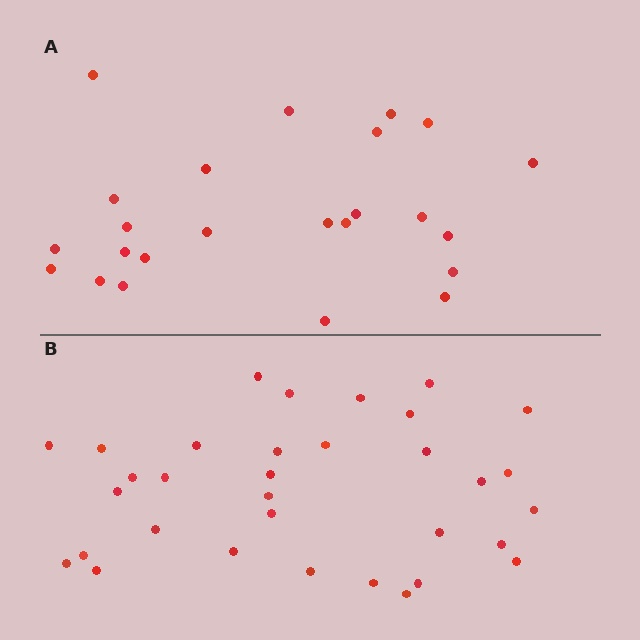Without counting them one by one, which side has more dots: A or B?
Region B (the bottom region) has more dots.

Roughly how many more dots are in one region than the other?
Region B has roughly 8 or so more dots than region A.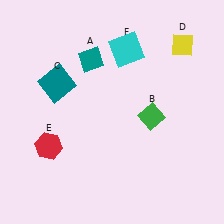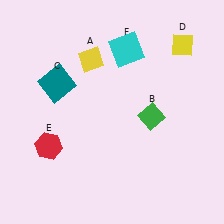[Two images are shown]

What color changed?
The diamond (A) changed from teal in Image 1 to yellow in Image 2.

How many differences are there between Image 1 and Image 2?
There is 1 difference between the two images.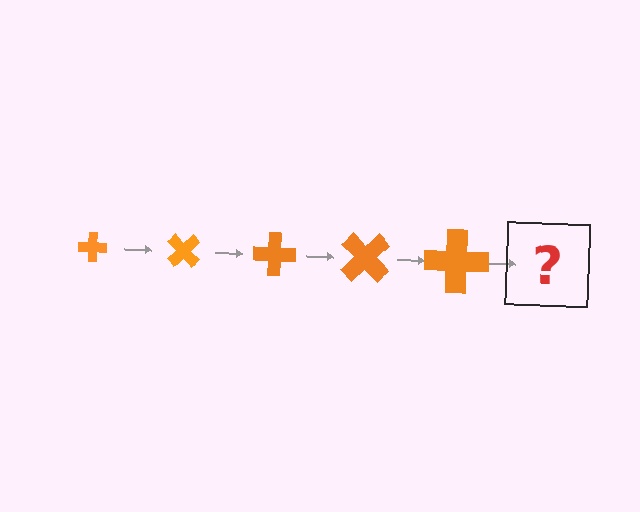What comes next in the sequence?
The next element should be a cross, larger than the previous one and rotated 225 degrees from the start.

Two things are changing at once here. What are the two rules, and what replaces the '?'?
The two rules are that the cross grows larger each step and it rotates 45 degrees each step. The '?' should be a cross, larger than the previous one and rotated 225 degrees from the start.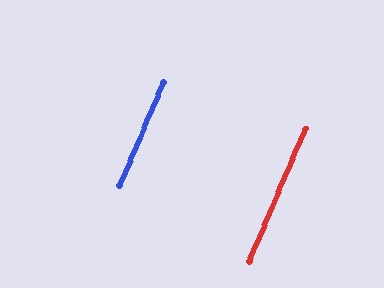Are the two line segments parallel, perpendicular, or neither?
Parallel — their directions differ by only 0.1°.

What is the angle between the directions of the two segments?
Approximately 0 degrees.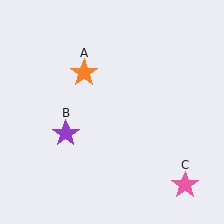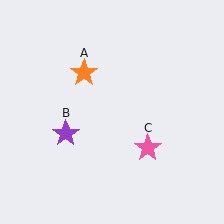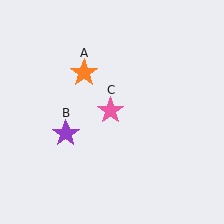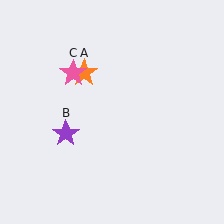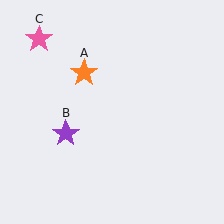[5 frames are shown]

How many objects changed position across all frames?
1 object changed position: pink star (object C).